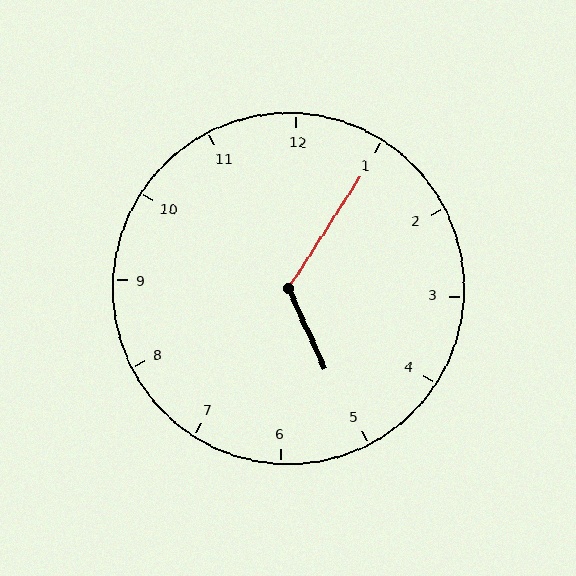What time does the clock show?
5:05.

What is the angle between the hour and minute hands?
Approximately 122 degrees.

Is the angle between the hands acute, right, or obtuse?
It is obtuse.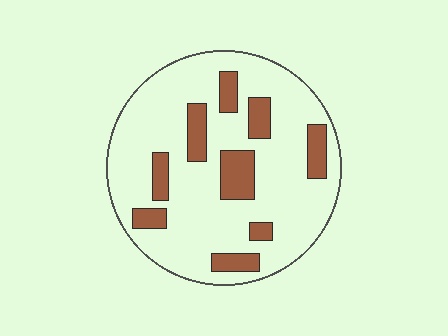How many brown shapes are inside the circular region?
9.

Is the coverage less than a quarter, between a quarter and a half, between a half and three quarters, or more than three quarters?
Less than a quarter.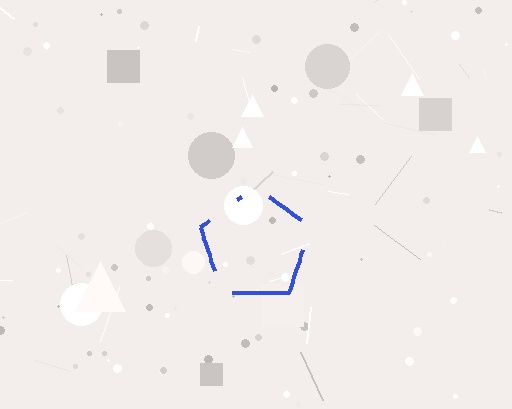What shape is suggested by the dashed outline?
The dashed outline suggests a pentagon.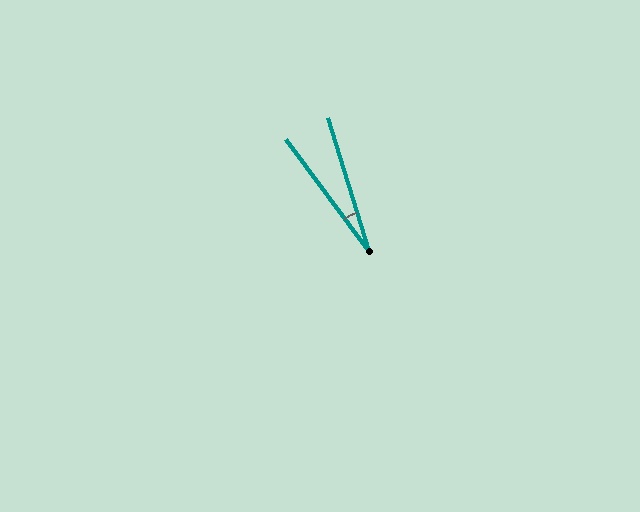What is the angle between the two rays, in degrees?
Approximately 19 degrees.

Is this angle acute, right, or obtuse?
It is acute.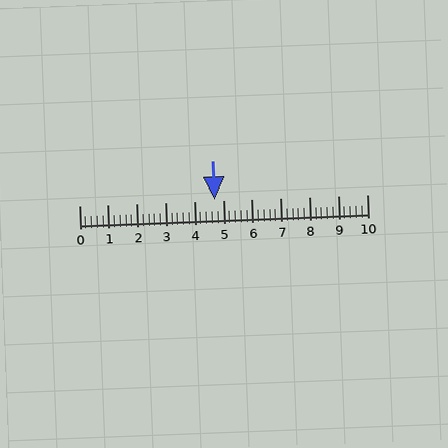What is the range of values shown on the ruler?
The ruler shows values from 0 to 10.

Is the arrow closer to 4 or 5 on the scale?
The arrow is closer to 5.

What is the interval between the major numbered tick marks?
The major tick marks are spaced 1 units apart.